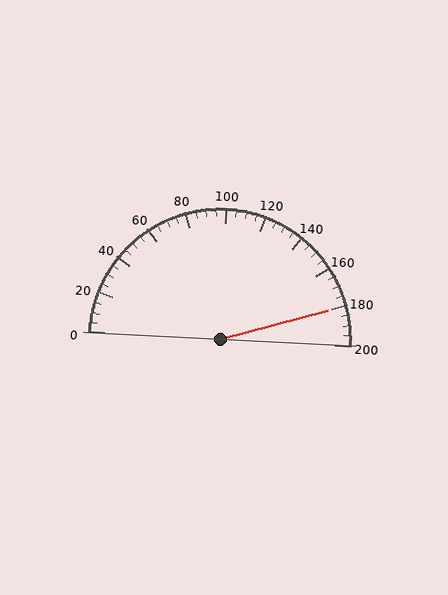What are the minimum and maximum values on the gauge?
The gauge ranges from 0 to 200.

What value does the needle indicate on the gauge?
The needle indicates approximately 180.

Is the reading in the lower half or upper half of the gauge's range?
The reading is in the upper half of the range (0 to 200).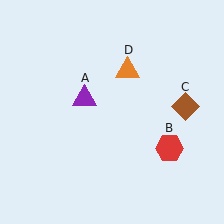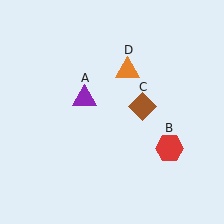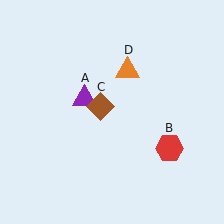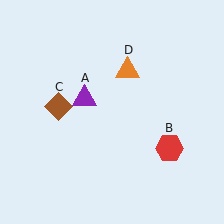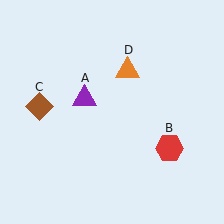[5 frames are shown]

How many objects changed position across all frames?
1 object changed position: brown diamond (object C).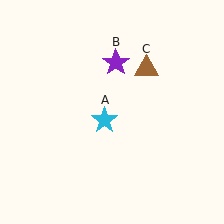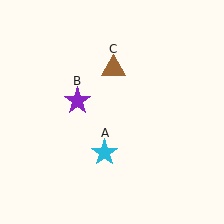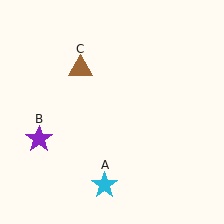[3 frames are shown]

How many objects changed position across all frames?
3 objects changed position: cyan star (object A), purple star (object B), brown triangle (object C).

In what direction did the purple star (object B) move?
The purple star (object B) moved down and to the left.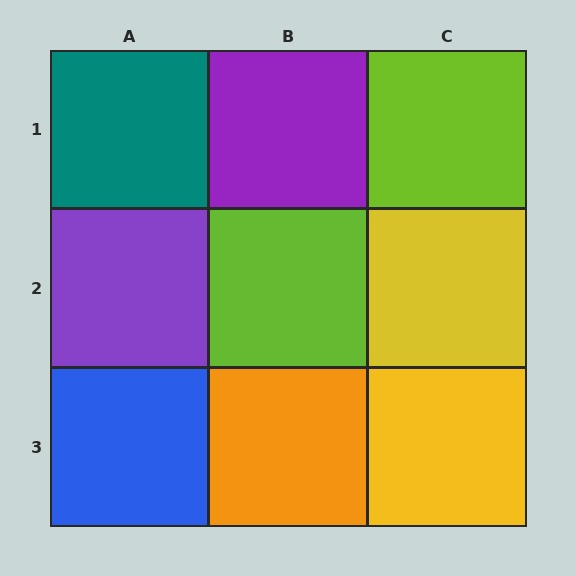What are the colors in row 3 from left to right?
Blue, orange, yellow.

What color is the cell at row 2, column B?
Lime.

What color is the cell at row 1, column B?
Purple.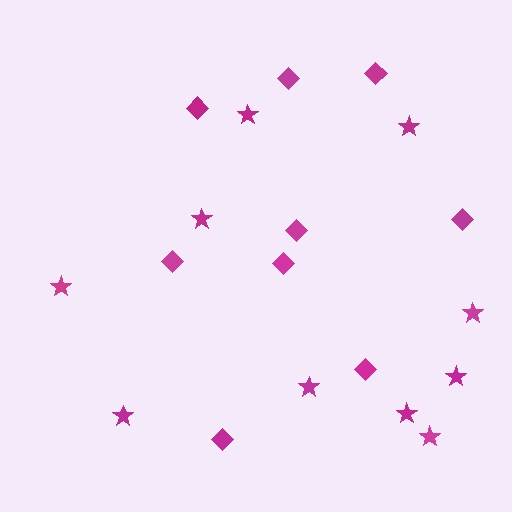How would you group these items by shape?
There are 2 groups: one group of diamonds (9) and one group of stars (10).